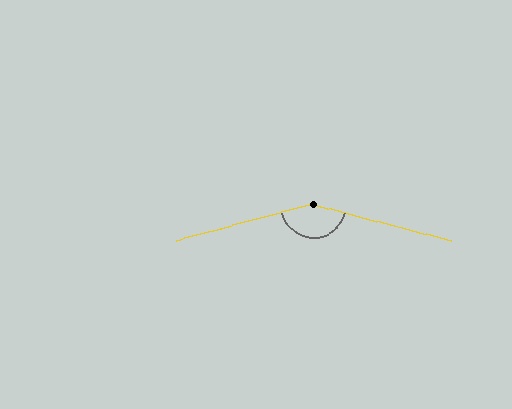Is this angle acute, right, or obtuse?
It is obtuse.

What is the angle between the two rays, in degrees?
Approximately 150 degrees.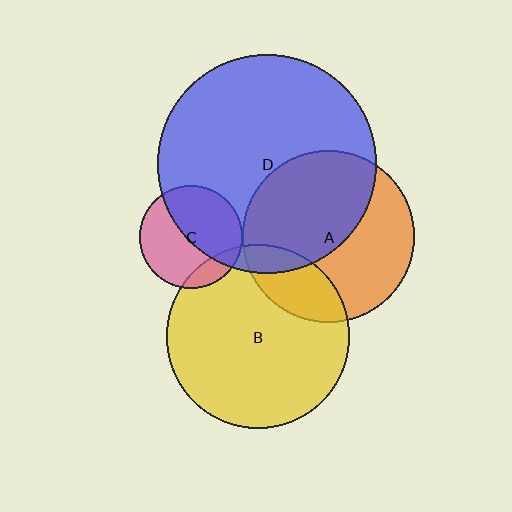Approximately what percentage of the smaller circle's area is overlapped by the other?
Approximately 50%.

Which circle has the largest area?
Circle D (blue).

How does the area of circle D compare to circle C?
Approximately 4.5 times.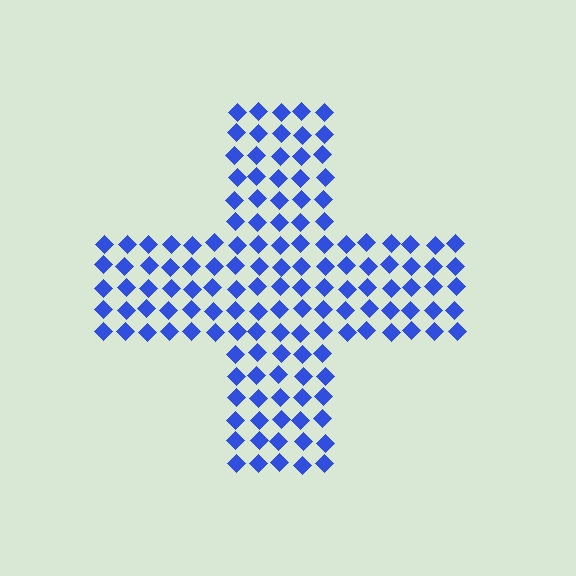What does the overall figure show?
The overall figure shows a cross.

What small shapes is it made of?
It is made of small diamonds.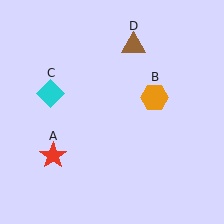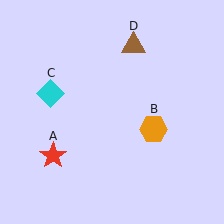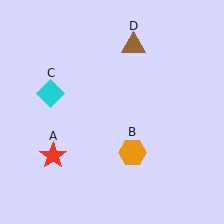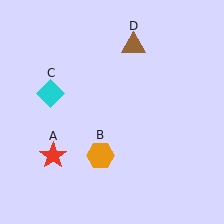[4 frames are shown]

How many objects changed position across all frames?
1 object changed position: orange hexagon (object B).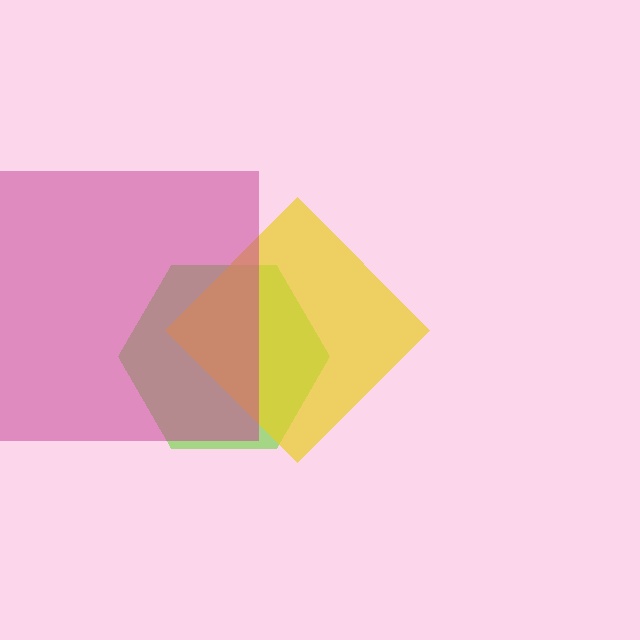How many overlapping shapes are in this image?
There are 3 overlapping shapes in the image.